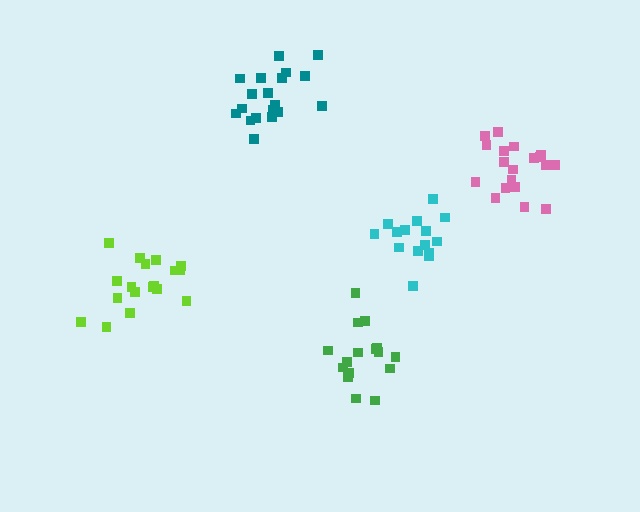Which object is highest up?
The teal cluster is topmost.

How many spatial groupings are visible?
There are 5 spatial groupings.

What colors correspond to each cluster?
The clusters are colored: lime, green, teal, pink, cyan.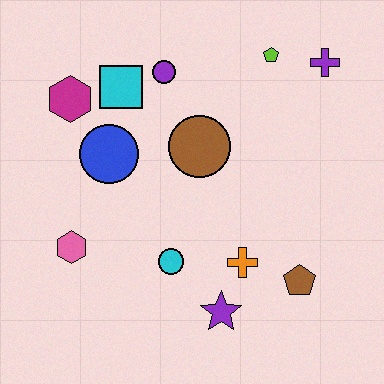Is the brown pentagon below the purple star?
No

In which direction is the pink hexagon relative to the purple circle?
The pink hexagon is below the purple circle.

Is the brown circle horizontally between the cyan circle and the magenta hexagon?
No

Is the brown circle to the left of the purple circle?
No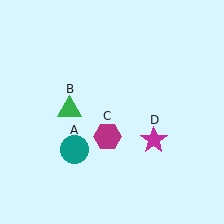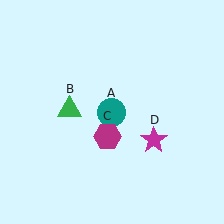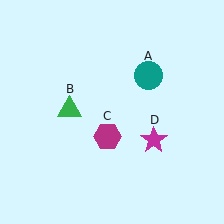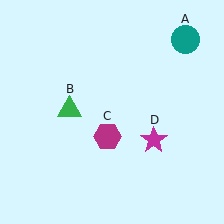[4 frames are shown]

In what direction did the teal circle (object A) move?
The teal circle (object A) moved up and to the right.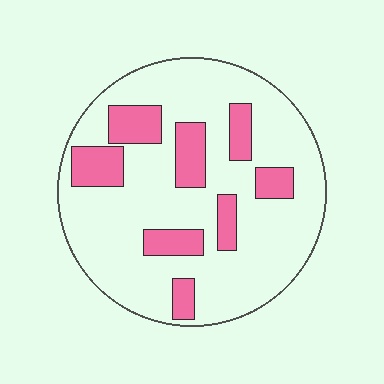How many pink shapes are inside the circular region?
8.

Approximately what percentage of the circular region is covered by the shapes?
Approximately 20%.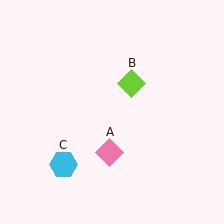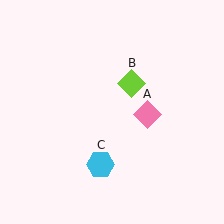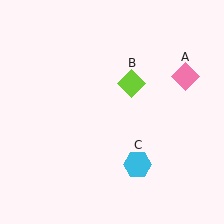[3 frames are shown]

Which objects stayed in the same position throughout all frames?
Lime diamond (object B) remained stationary.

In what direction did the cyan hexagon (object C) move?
The cyan hexagon (object C) moved right.